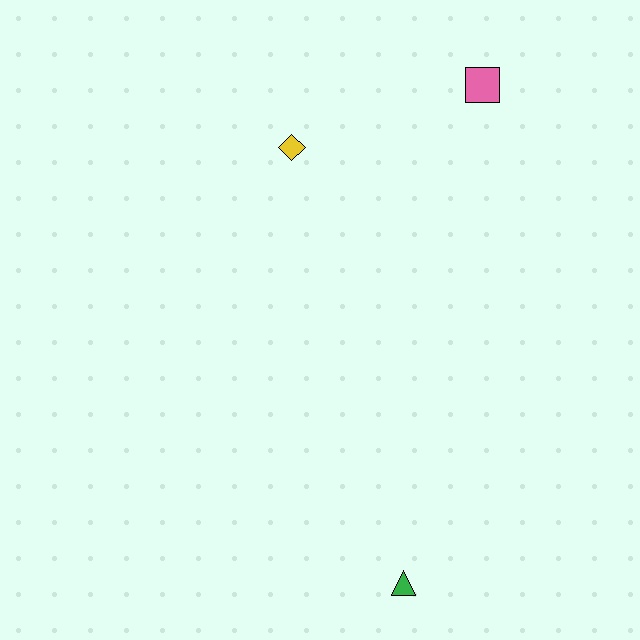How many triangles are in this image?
There is 1 triangle.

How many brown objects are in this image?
There are no brown objects.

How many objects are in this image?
There are 3 objects.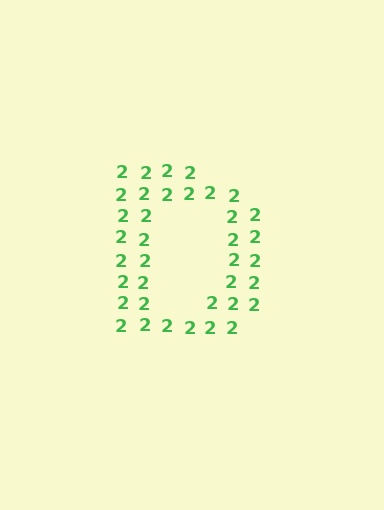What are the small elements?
The small elements are digit 2's.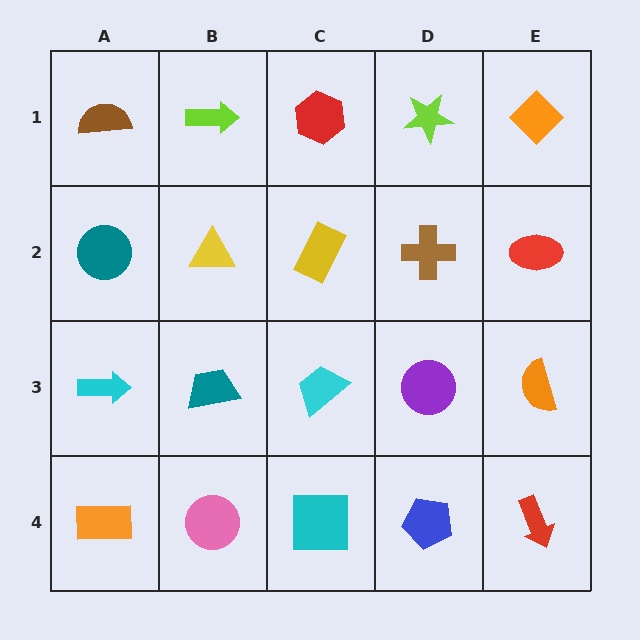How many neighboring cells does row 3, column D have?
4.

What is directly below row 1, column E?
A red ellipse.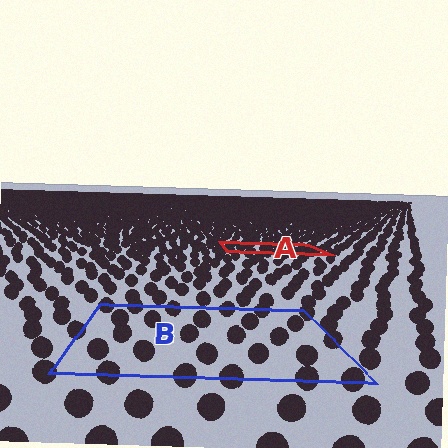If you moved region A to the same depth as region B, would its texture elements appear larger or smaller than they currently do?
They would appear larger. At a closer depth, the same texture elements are projected at a bigger on-screen size.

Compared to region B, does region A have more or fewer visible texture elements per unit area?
Region A has more texture elements per unit area — they are packed more densely because it is farther away.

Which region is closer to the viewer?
Region B is closer. The texture elements there are larger and more spread out.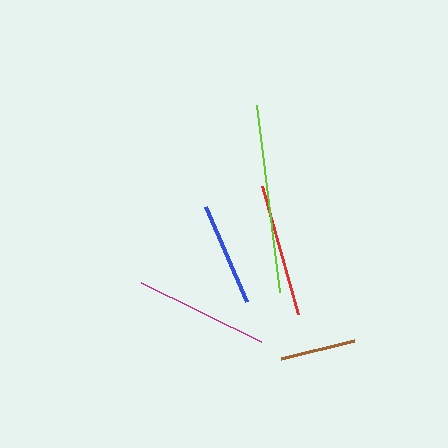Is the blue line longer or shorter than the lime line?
The lime line is longer than the blue line.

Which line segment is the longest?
The lime line is the longest at approximately 189 pixels.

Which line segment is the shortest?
The brown line is the shortest at approximately 76 pixels.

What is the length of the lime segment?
The lime segment is approximately 189 pixels long.